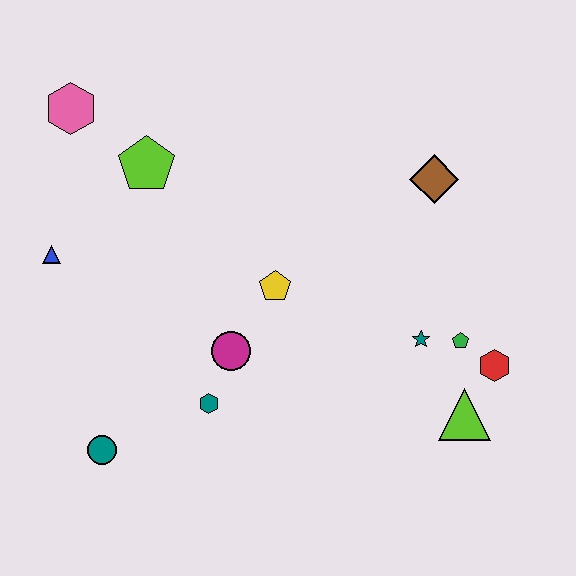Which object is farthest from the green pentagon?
The pink hexagon is farthest from the green pentagon.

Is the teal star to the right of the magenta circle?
Yes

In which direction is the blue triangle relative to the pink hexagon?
The blue triangle is below the pink hexagon.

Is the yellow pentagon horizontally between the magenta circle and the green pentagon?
Yes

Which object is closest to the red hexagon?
The green pentagon is closest to the red hexagon.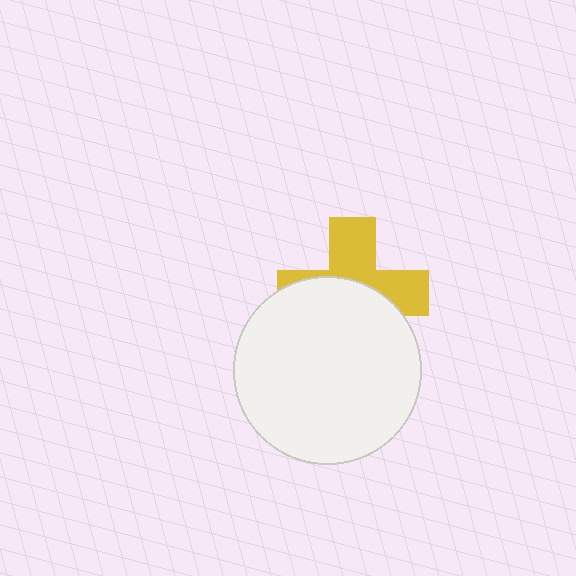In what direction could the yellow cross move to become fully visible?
The yellow cross could move up. That would shift it out from behind the white circle entirely.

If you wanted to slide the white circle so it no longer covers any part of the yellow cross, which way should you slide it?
Slide it down — that is the most direct way to separate the two shapes.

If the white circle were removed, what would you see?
You would see the complete yellow cross.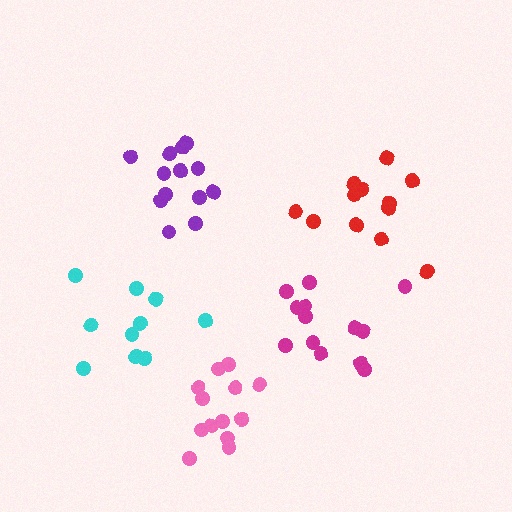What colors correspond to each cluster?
The clusters are colored: purple, red, magenta, cyan, pink.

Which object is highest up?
The purple cluster is topmost.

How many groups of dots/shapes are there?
There are 5 groups.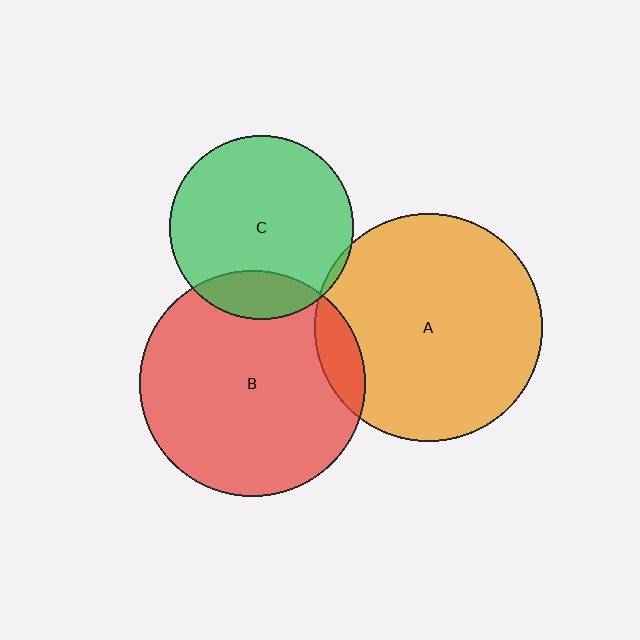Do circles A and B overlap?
Yes.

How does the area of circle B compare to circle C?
Approximately 1.5 times.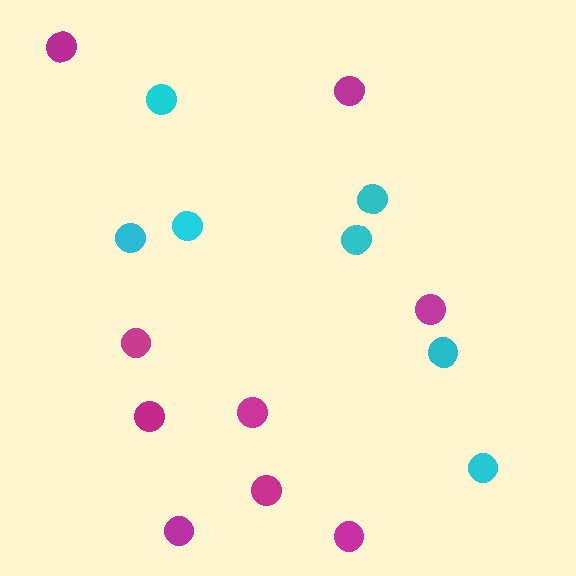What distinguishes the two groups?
There are 2 groups: one group of cyan circles (7) and one group of magenta circles (9).